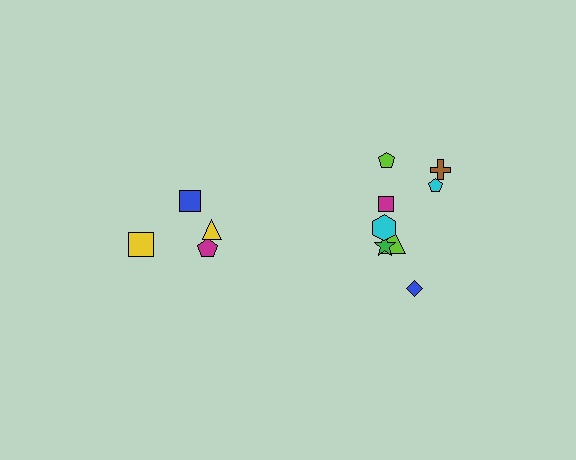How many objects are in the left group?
There are 4 objects.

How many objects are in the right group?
There are 8 objects.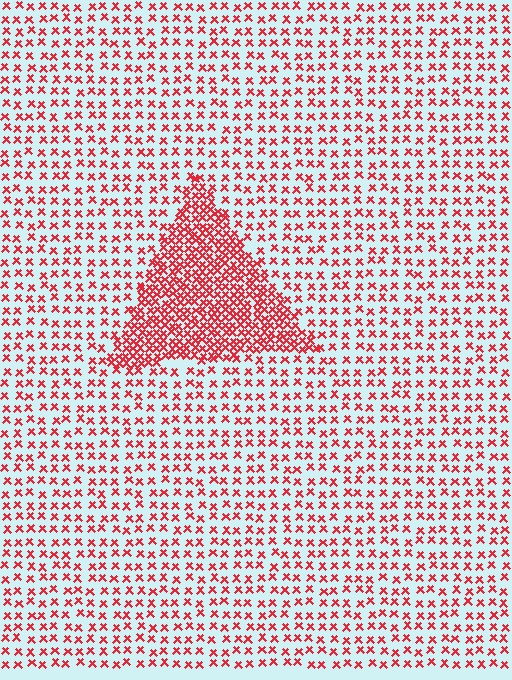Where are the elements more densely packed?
The elements are more densely packed inside the triangle boundary.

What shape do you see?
I see a triangle.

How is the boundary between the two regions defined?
The boundary is defined by a change in element density (approximately 2.5x ratio). All elements are the same color, size, and shape.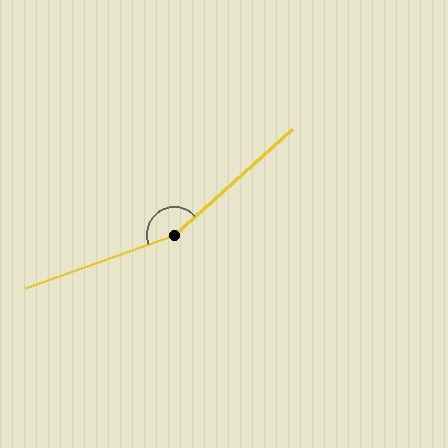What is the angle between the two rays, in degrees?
Approximately 158 degrees.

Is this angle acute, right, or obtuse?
It is obtuse.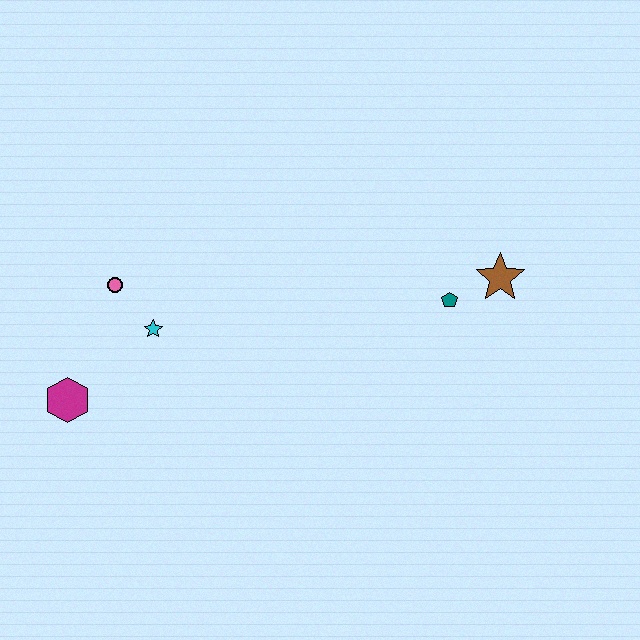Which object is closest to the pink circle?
The cyan star is closest to the pink circle.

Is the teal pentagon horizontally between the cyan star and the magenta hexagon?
No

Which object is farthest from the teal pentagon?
The magenta hexagon is farthest from the teal pentagon.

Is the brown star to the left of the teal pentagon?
No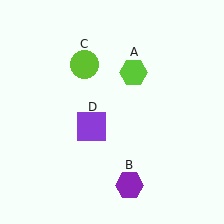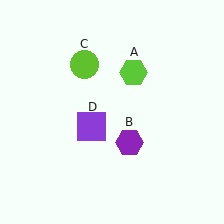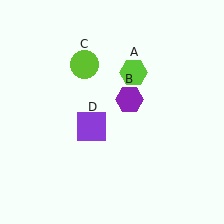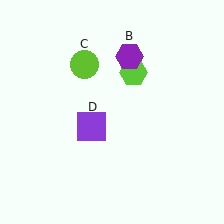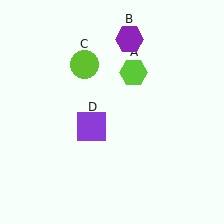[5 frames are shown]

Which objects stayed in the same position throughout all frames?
Lime hexagon (object A) and lime circle (object C) and purple square (object D) remained stationary.